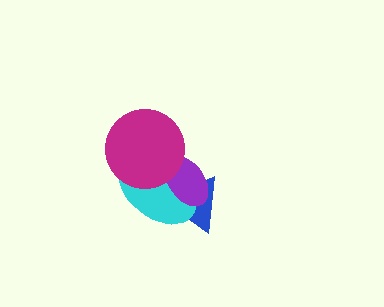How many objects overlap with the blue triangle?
2 objects overlap with the blue triangle.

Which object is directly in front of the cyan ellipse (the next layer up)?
The purple ellipse is directly in front of the cyan ellipse.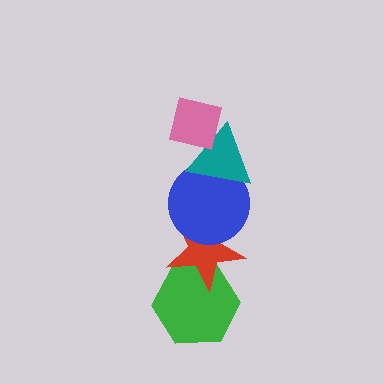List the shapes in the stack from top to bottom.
From top to bottom: the pink square, the teal triangle, the blue circle, the red star, the green hexagon.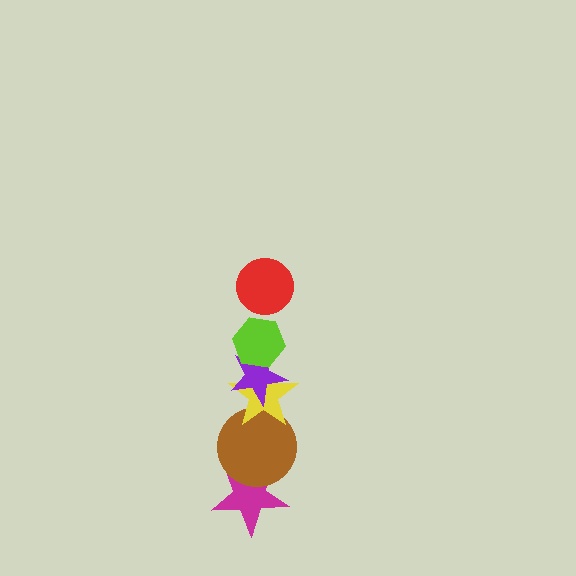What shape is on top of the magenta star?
The brown circle is on top of the magenta star.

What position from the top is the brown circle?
The brown circle is 5th from the top.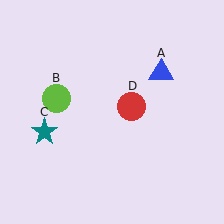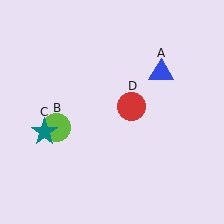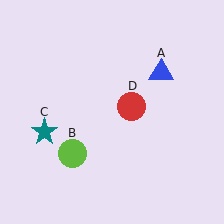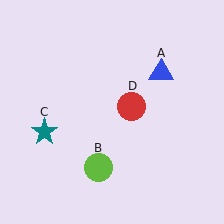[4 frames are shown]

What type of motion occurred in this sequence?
The lime circle (object B) rotated counterclockwise around the center of the scene.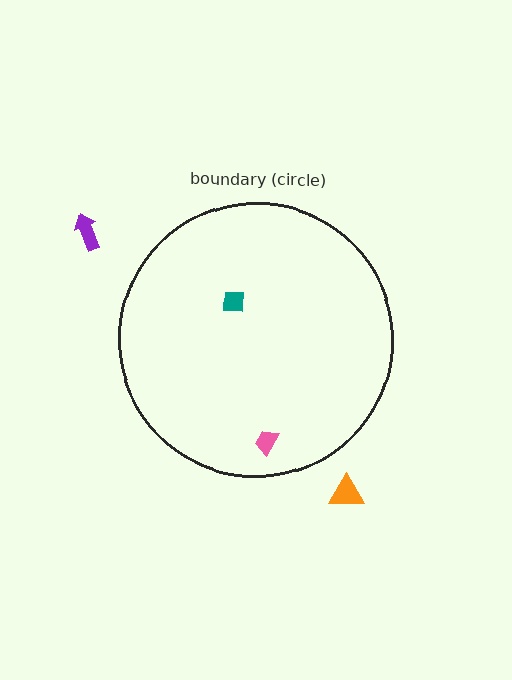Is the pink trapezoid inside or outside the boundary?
Inside.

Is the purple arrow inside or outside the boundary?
Outside.